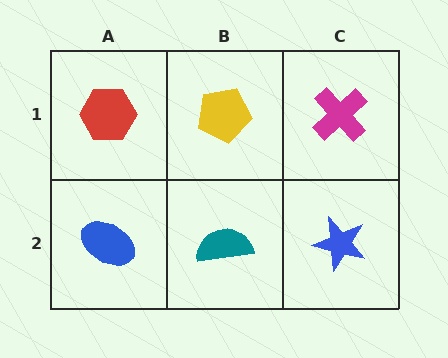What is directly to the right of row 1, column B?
A magenta cross.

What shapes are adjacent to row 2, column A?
A red hexagon (row 1, column A), a teal semicircle (row 2, column B).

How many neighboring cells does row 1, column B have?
3.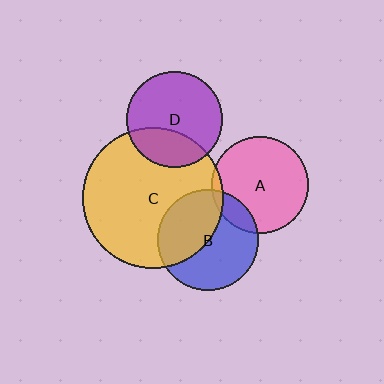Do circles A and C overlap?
Yes.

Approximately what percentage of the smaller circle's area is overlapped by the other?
Approximately 5%.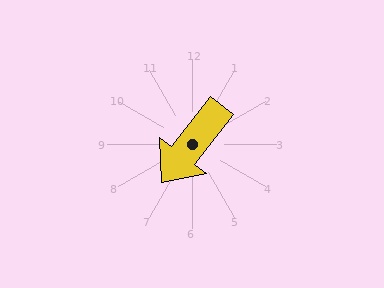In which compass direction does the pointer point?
Southwest.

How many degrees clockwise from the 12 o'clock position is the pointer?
Approximately 218 degrees.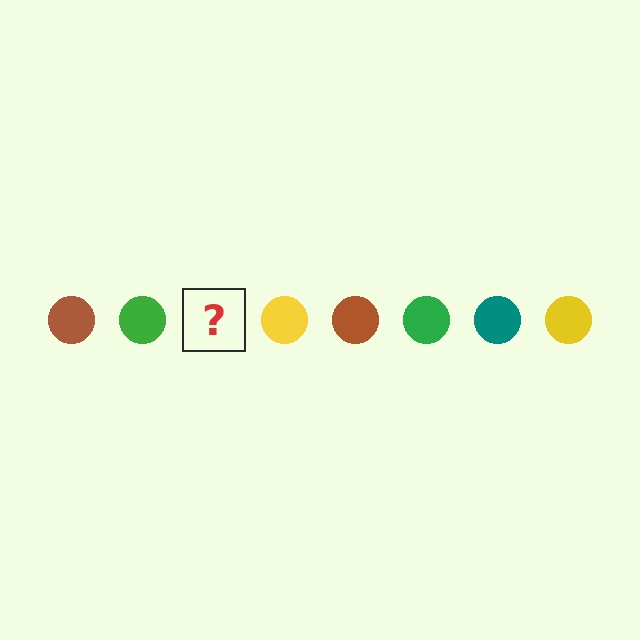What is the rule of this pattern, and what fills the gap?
The rule is that the pattern cycles through brown, green, teal, yellow circles. The gap should be filled with a teal circle.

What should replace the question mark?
The question mark should be replaced with a teal circle.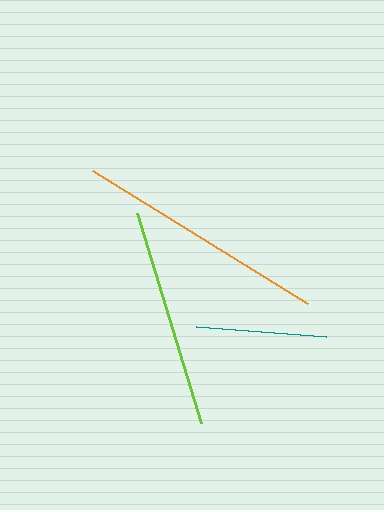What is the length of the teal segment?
The teal segment is approximately 131 pixels long.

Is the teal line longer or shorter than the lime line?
The lime line is longer than the teal line.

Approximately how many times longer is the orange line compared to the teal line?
The orange line is approximately 1.9 times the length of the teal line.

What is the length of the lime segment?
The lime segment is approximately 219 pixels long.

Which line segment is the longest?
The orange line is the longest at approximately 253 pixels.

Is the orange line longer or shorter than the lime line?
The orange line is longer than the lime line.